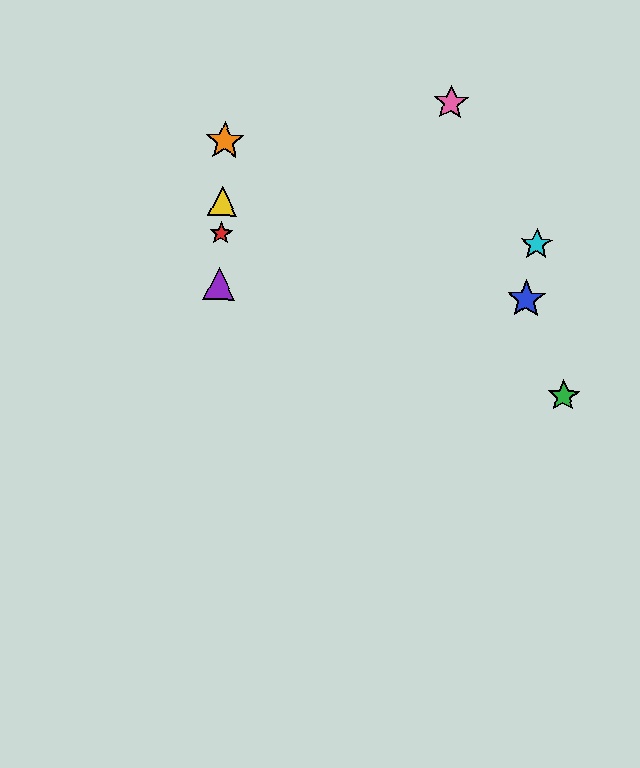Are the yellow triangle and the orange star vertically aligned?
Yes, both are at x≈223.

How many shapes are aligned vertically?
4 shapes (the red star, the yellow triangle, the purple triangle, the orange star) are aligned vertically.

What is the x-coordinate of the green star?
The green star is at x≈564.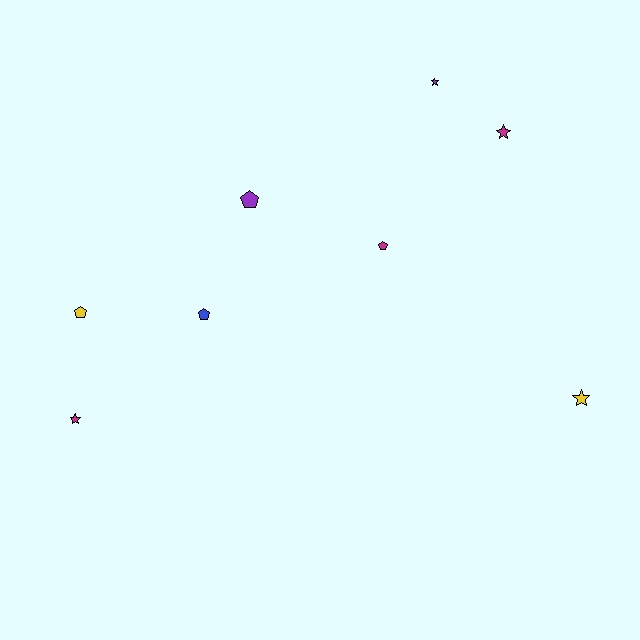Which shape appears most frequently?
Pentagon, with 4 objects.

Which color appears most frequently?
Magenta, with 3 objects.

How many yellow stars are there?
There is 1 yellow star.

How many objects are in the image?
There are 8 objects.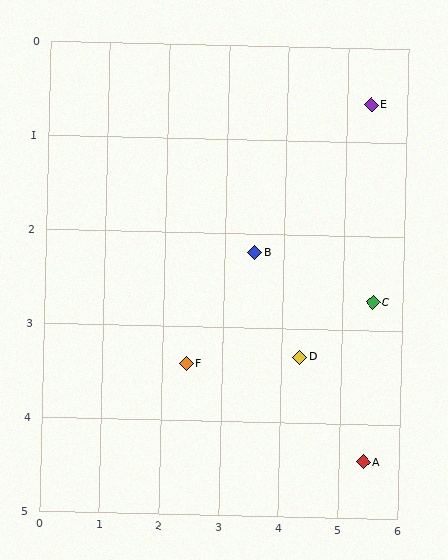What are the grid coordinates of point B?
Point B is at approximately (3.5, 2.2).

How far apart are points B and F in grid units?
Points B and F are about 1.6 grid units apart.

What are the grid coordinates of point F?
Point F is at approximately (2.4, 3.4).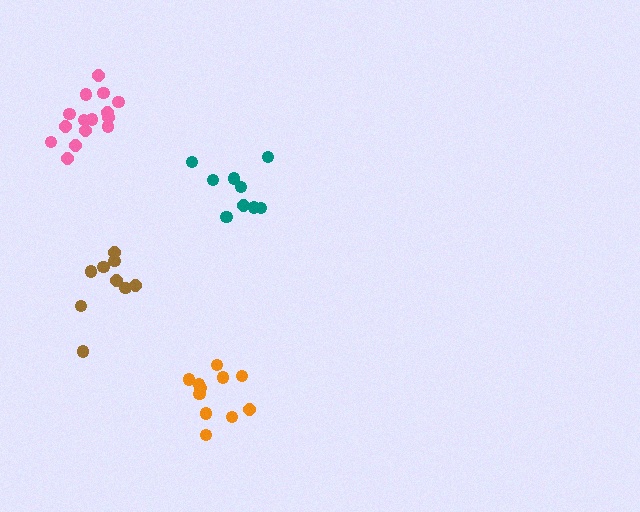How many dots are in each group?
Group 1: 15 dots, Group 2: 9 dots, Group 3: 11 dots, Group 4: 9 dots (44 total).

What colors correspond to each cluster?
The clusters are colored: pink, brown, orange, teal.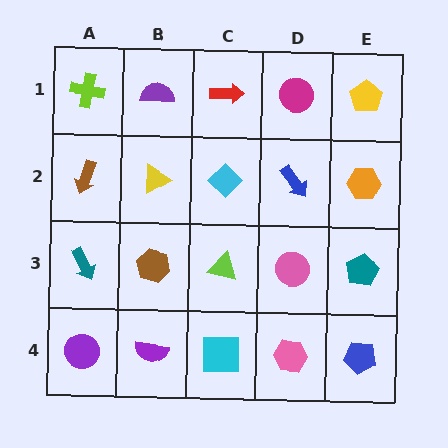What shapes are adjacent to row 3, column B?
A yellow triangle (row 2, column B), a purple semicircle (row 4, column B), a teal arrow (row 3, column A), a lime triangle (row 3, column C).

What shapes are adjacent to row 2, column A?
A lime cross (row 1, column A), a teal arrow (row 3, column A), a yellow triangle (row 2, column B).